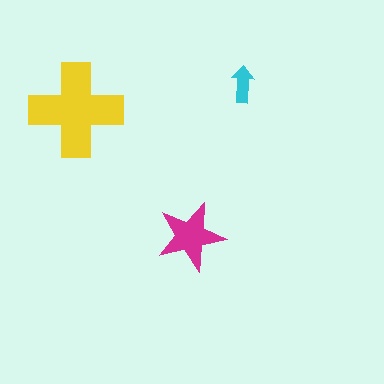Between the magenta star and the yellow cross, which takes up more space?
The yellow cross.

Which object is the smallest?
The cyan arrow.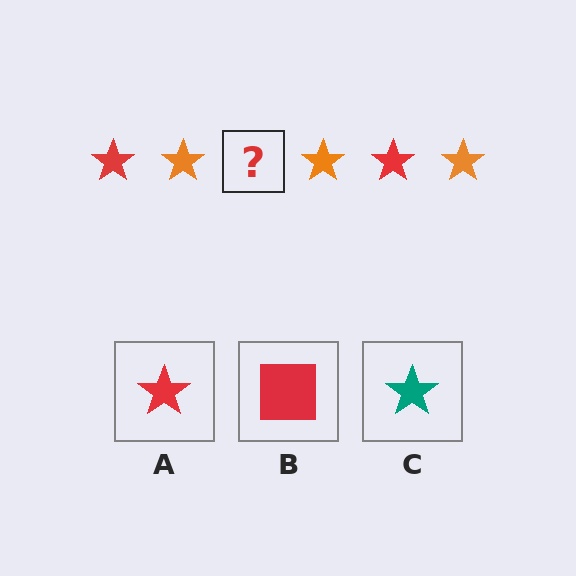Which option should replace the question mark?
Option A.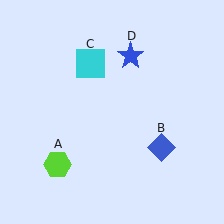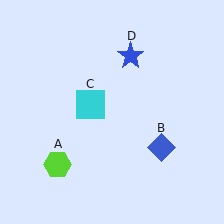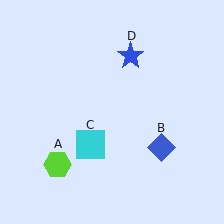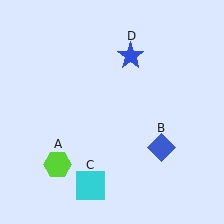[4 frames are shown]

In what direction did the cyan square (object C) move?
The cyan square (object C) moved down.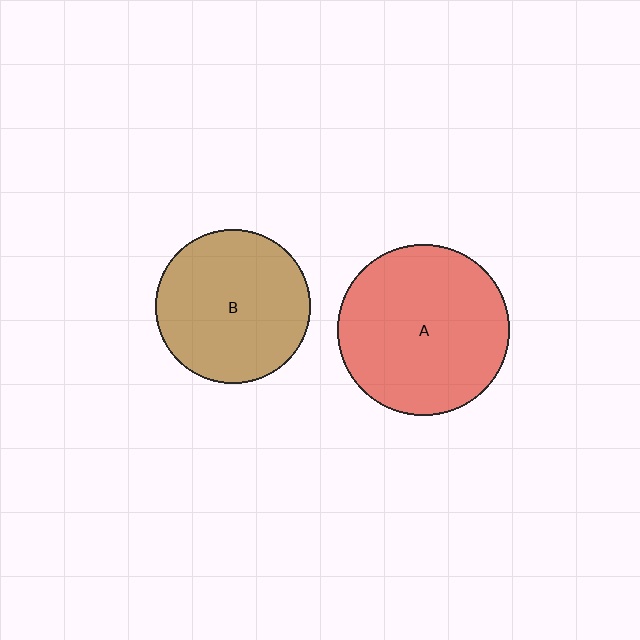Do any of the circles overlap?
No, none of the circles overlap.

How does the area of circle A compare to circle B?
Approximately 1.2 times.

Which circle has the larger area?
Circle A (red).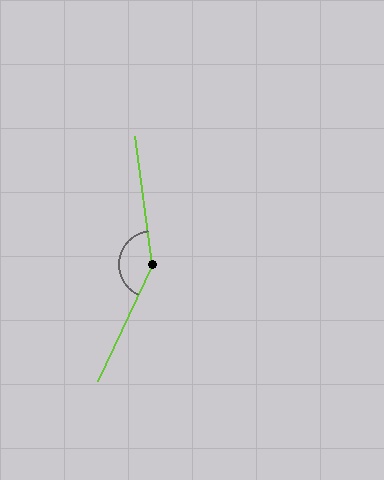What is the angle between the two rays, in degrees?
Approximately 147 degrees.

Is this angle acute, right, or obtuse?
It is obtuse.